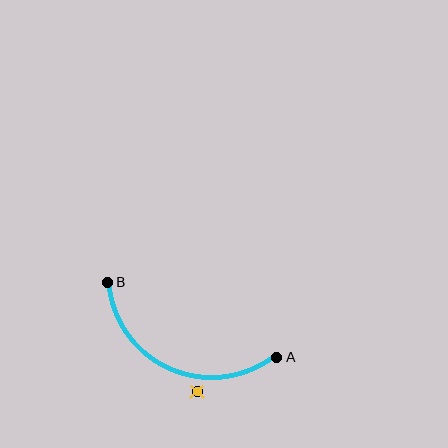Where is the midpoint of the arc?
The arc midpoint is the point on the curve farthest from the straight line joining A and B. It sits below that line.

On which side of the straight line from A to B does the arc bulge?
The arc bulges below the straight line connecting A and B.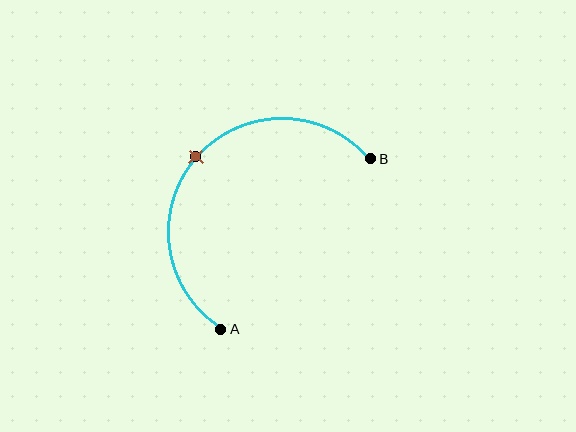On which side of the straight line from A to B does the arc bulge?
The arc bulges above and to the left of the straight line connecting A and B.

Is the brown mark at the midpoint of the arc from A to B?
Yes. The brown mark lies on the arc at equal arc-length from both A and B — it is the arc midpoint.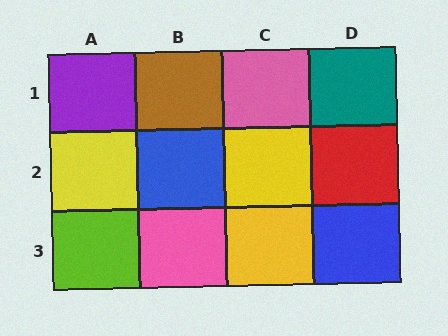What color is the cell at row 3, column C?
Yellow.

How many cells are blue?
2 cells are blue.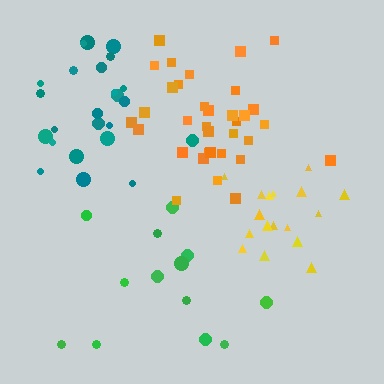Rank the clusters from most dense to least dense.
yellow, teal, orange, green.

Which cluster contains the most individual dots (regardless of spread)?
Orange (35).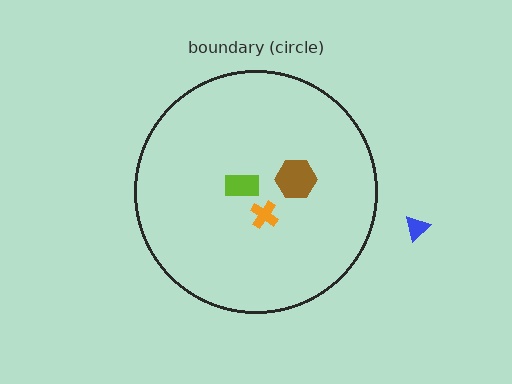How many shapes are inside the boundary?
3 inside, 1 outside.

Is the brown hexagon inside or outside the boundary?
Inside.